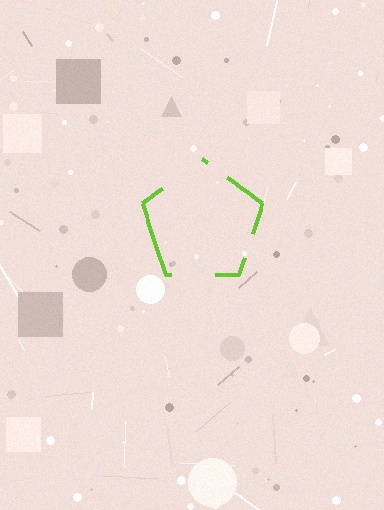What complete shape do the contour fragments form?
The contour fragments form a pentagon.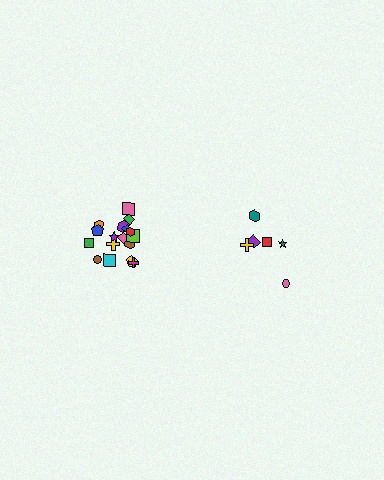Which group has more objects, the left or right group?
The left group.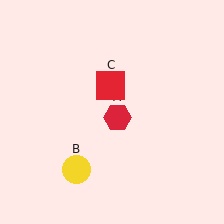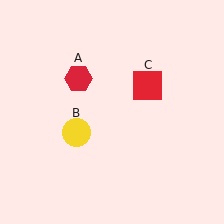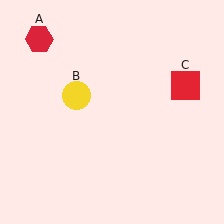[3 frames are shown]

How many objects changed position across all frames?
3 objects changed position: red hexagon (object A), yellow circle (object B), red square (object C).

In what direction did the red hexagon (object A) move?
The red hexagon (object A) moved up and to the left.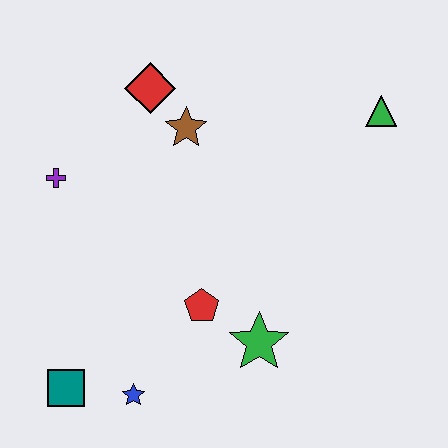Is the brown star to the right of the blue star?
Yes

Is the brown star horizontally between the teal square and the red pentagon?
Yes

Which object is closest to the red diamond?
The brown star is closest to the red diamond.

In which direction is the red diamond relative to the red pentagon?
The red diamond is above the red pentagon.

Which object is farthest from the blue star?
The green triangle is farthest from the blue star.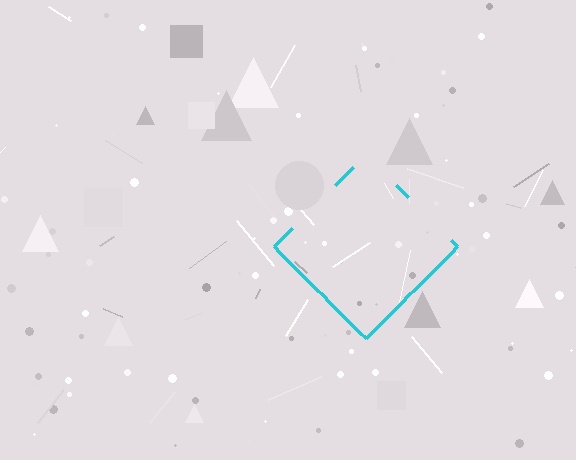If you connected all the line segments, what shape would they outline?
They would outline a diamond.